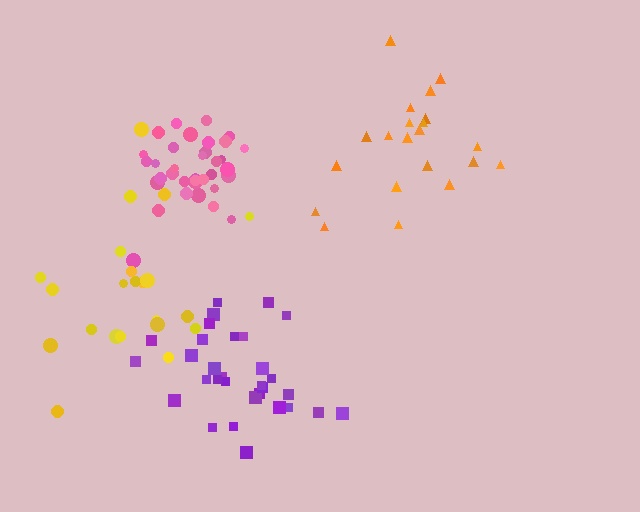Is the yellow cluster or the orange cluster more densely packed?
Yellow.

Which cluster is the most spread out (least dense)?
Orange.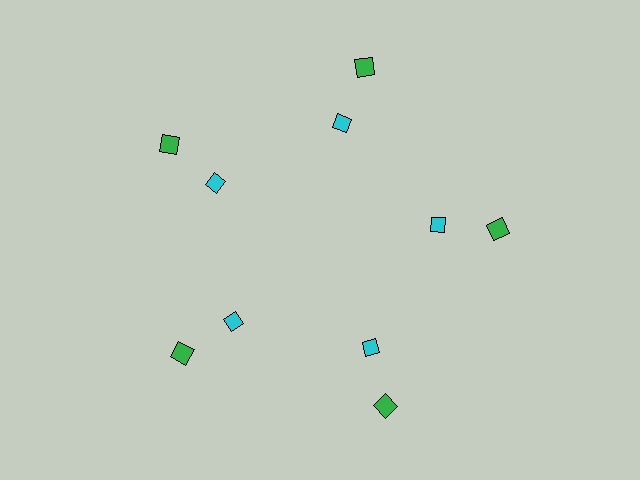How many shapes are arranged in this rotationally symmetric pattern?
There are 10 shapes, arranged in 5 groups of 2.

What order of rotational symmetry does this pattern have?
This pattern has 5-fold rotational symmetry.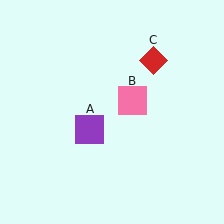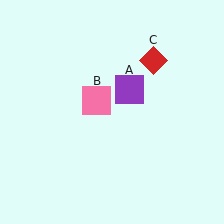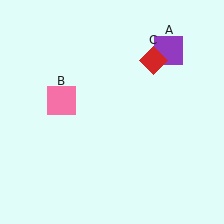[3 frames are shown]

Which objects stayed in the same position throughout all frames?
Red diamond (object C) remained stationary.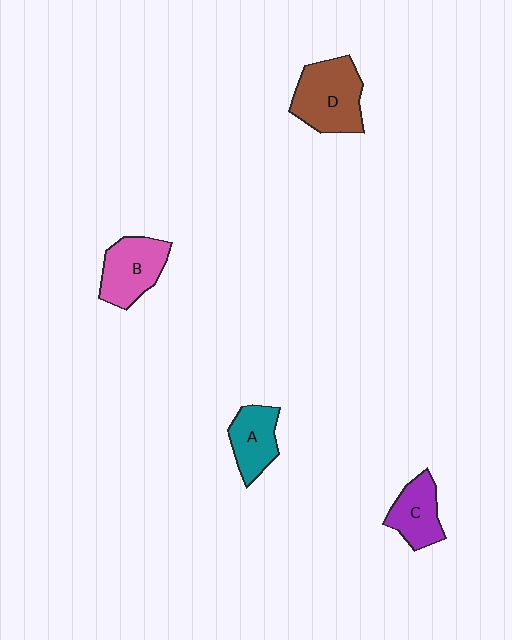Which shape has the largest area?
Shape D (brown).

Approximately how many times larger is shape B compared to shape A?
Approximately 1.3 times.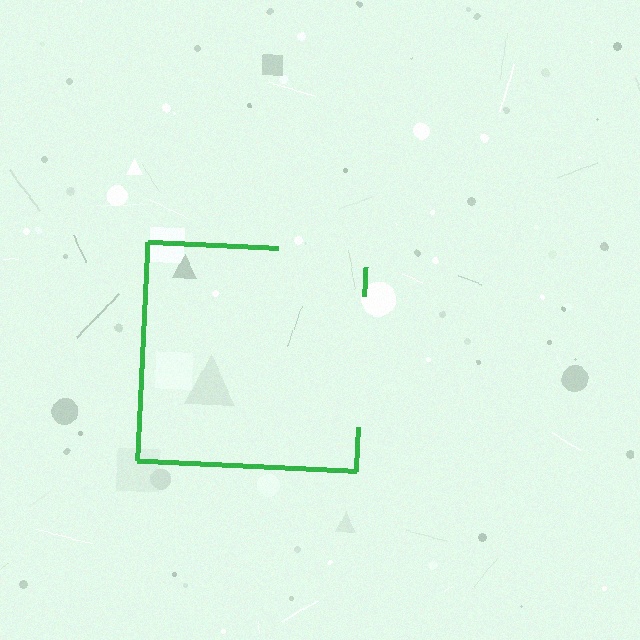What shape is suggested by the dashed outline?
The dashed outline suggests a square.